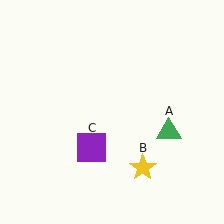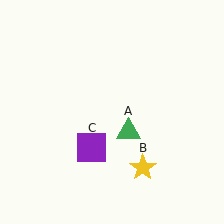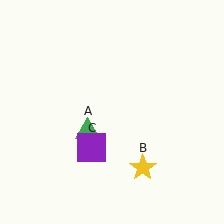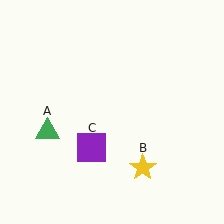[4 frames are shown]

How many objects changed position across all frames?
1 object changed position: green triangle (object A).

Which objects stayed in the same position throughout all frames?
Yellow star (object B) and purple square (object C) remained stationary.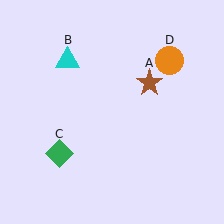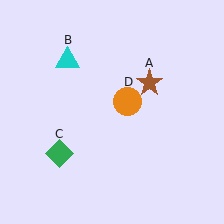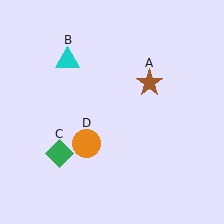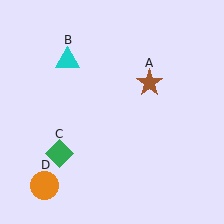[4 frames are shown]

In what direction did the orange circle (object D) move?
The orange circle (object D) moved down and to the left.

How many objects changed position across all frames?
1 object changed position: orange circle (object D).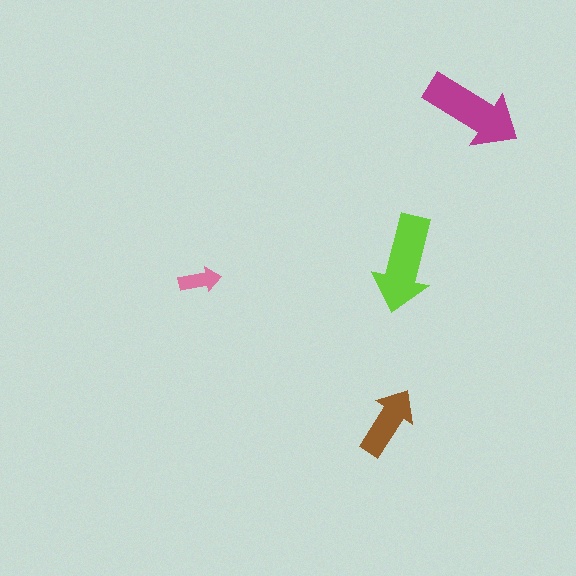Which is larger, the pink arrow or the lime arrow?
The lime one.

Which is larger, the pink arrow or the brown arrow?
The brown one.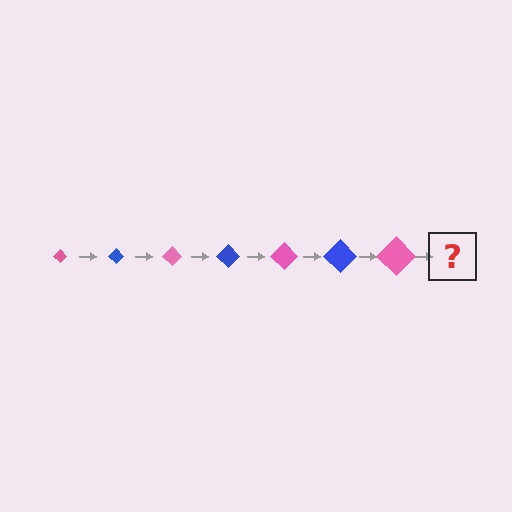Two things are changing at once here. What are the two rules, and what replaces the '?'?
The two rules are that the diamond grows larger each step and the color cycles through pink and blue. The '?' should be a blue diamond, larger than the previous one.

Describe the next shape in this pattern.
It should be a blue diamond, larger than the previous one.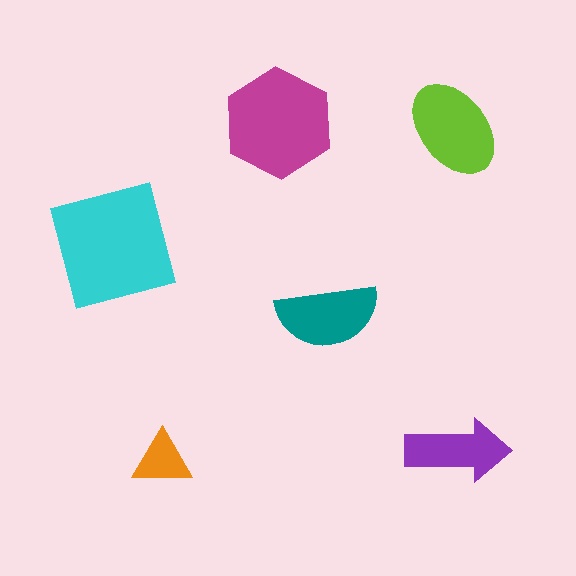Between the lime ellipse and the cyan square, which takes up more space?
The cyan square.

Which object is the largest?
The cyan square.